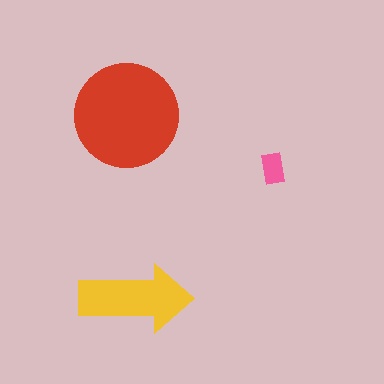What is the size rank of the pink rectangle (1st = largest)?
3rd.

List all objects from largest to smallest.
The red circle, the yellow arrow, the pink rectangle.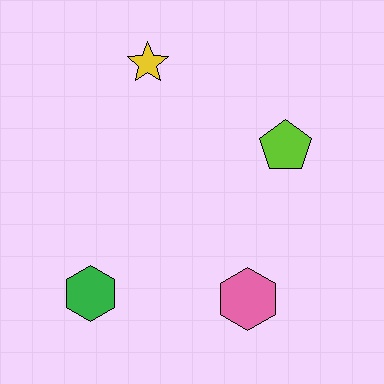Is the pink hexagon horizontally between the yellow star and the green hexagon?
No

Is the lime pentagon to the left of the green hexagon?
No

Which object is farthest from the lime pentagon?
The green hexagon is farthest from the lime pentagon.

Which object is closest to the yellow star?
The lime pentagon is closest to the yellow star.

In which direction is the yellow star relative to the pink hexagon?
The yellow star is above the pink hexagon.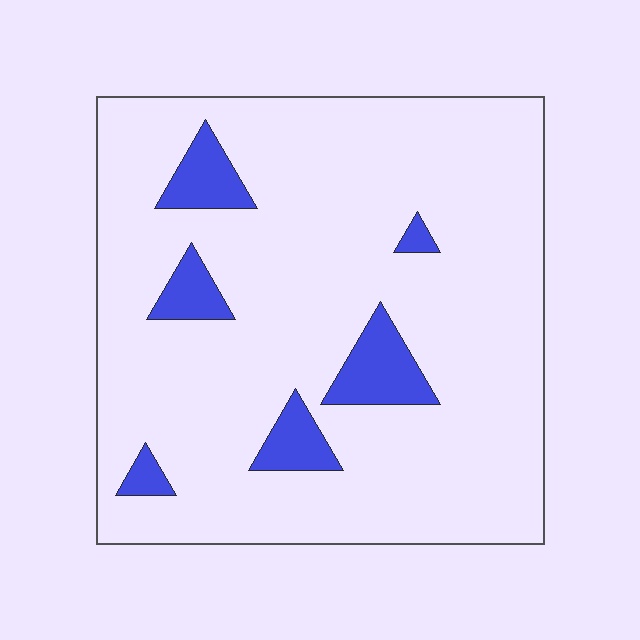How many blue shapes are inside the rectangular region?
6.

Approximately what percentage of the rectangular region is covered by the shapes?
Approximately 10%.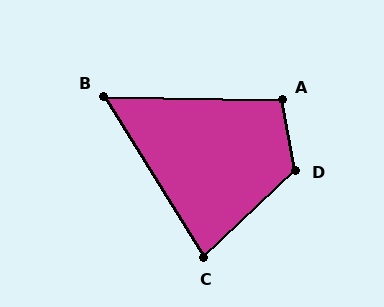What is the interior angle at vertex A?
Approximately 102 degrees (obtuse).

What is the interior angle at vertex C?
Approximately 78 degrees (acute).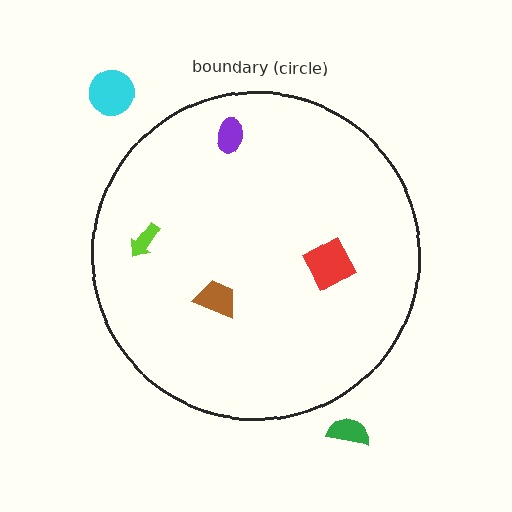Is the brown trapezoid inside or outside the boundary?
Inside.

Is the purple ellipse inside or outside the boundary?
Inside.